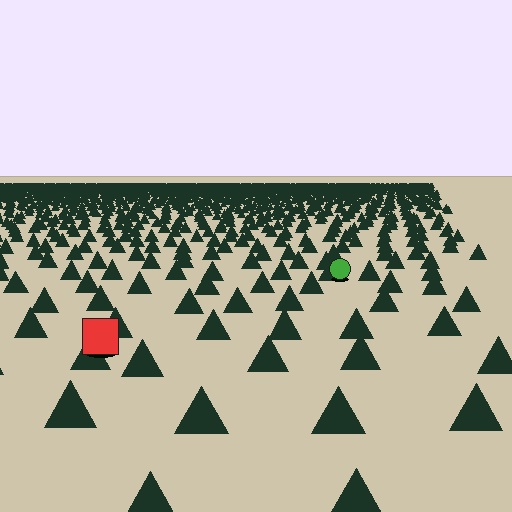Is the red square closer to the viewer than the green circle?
Yes. The red square is closer — you can tell from the texture gradient: the ground texture is coarser near it.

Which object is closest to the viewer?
The red square is closest. The texture marks near it are larger and more spread out.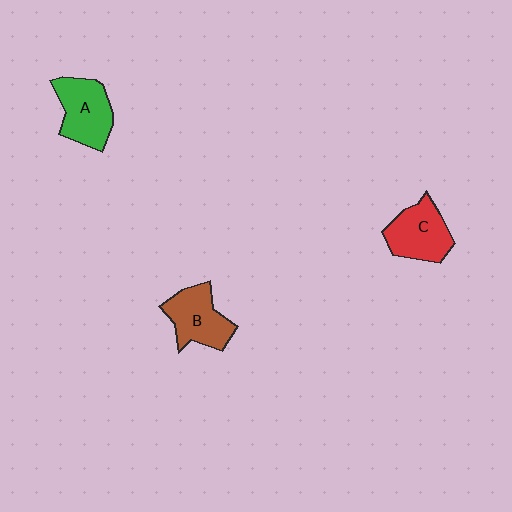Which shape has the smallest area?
Shape C (red).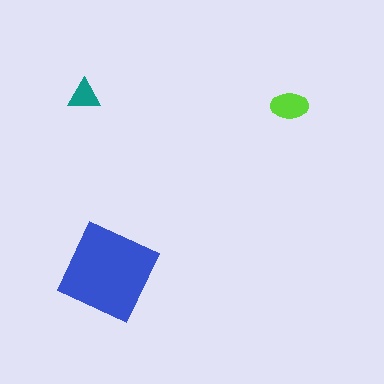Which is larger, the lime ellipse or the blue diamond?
The blue diamond.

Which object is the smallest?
The teal triangle.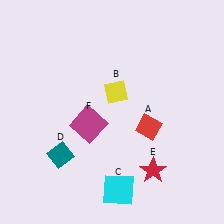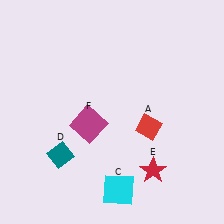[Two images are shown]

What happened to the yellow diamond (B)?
The yellow diamond (B) was removed in Image 2. It was in the top-right area of Image 1.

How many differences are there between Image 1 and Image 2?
There is 1 difference between the two images.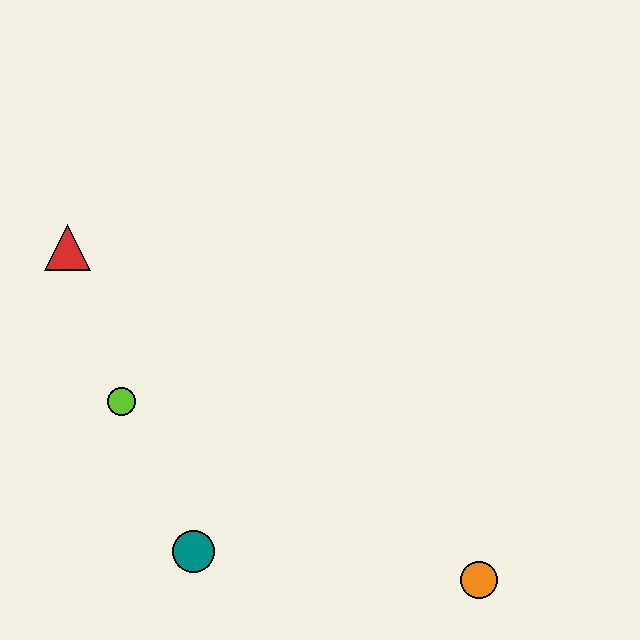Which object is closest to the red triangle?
The lime circle is closest to the red triangle.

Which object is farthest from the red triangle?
The orange circle is farthest from the red triangle.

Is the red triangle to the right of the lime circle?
No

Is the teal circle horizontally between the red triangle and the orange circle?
Yes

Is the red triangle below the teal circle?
No